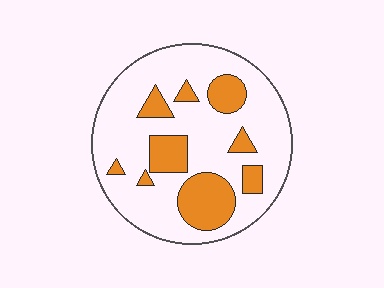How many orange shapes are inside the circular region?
9.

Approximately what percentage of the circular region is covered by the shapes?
Approximately 25%.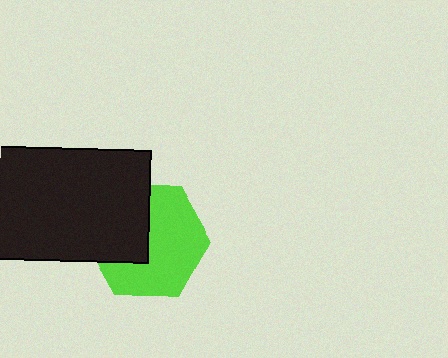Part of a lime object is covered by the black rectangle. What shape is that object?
It is a hexagon.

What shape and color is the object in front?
The object in front is a black rectangle.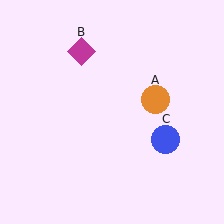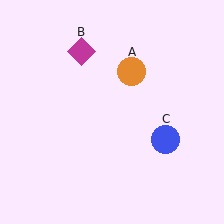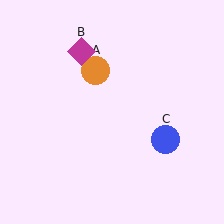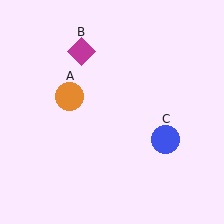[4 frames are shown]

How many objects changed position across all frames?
1 object changed position: orange circle (object A).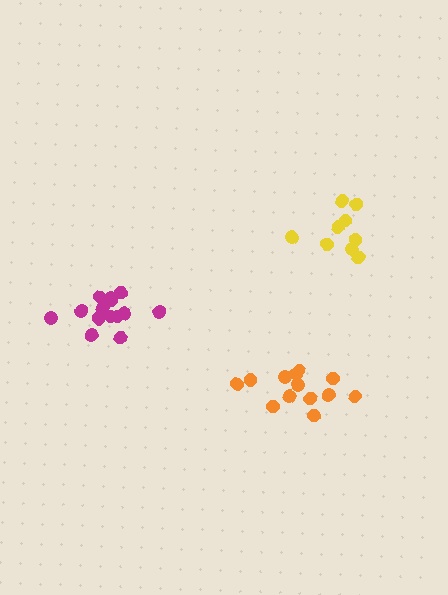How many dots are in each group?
Group 1: 13 dots, Group 2: 14 dots, Group 3: 9 dots (36 total).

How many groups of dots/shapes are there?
There are 3 groups.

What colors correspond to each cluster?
The clusters are colored: orange, magenta, yellow.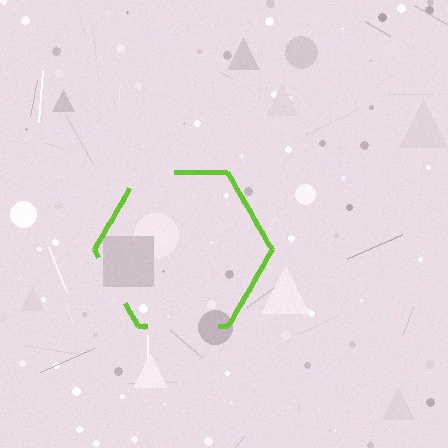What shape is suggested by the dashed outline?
The dashed outline suggests a hexagon.